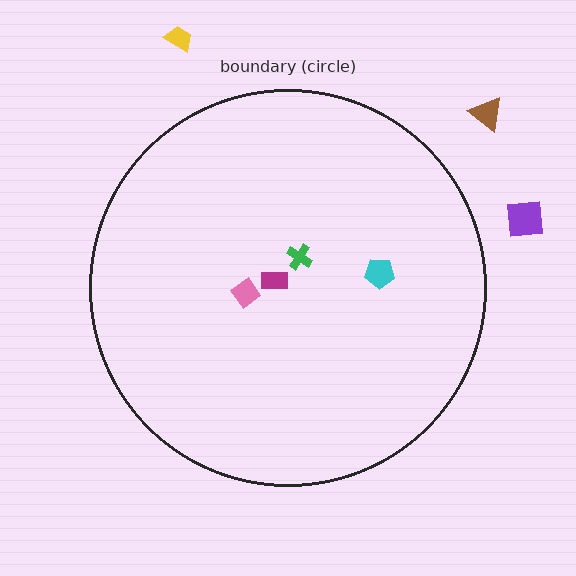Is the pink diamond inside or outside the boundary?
Inside.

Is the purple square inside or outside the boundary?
Outside.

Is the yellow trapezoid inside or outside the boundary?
Outside.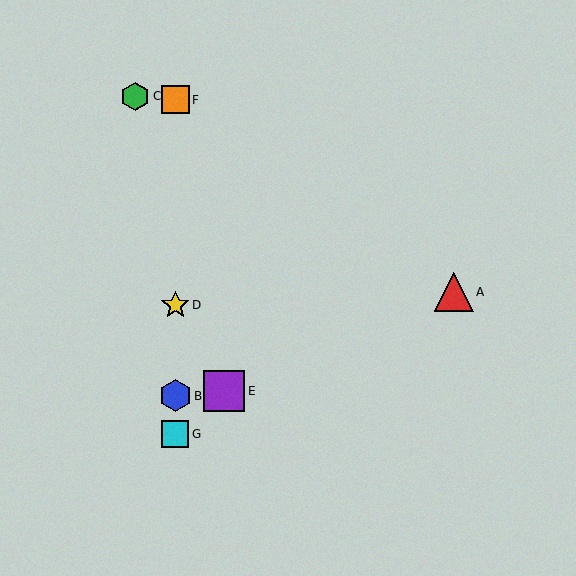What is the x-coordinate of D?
Object D is at x≈175.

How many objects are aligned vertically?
4 objects (B, D, F, G) are aligned vertically.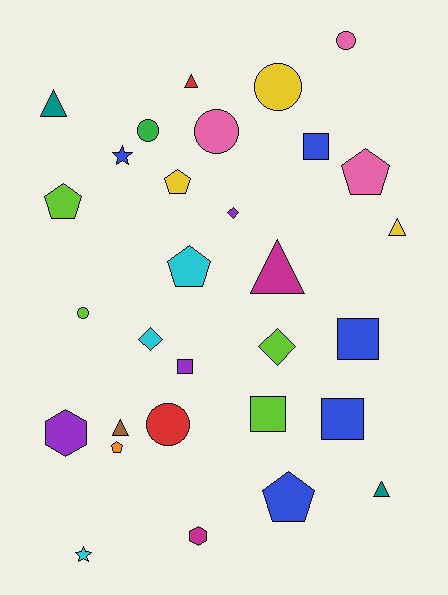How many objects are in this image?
There are 30 objects.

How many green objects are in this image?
There is 1 green object.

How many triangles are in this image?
There are 6 triangles.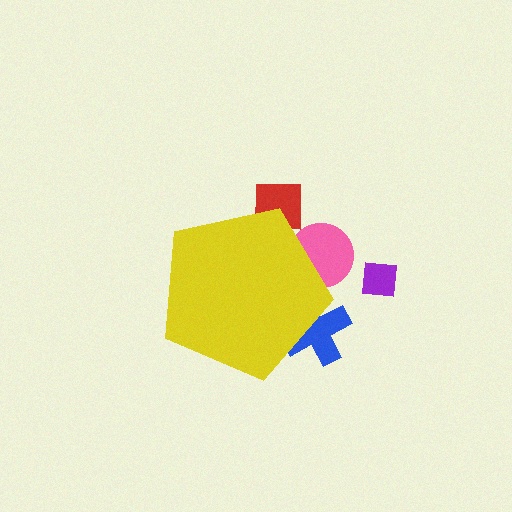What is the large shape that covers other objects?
A yellow pentagon.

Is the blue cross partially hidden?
Yes, the blue cross is partially hidden behind the yellow pentagon.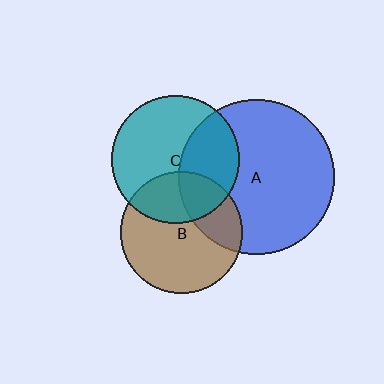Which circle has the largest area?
Circle A (blue).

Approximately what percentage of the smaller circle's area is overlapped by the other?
Approximately 30%.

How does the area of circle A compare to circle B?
Approximately 1.6 times.